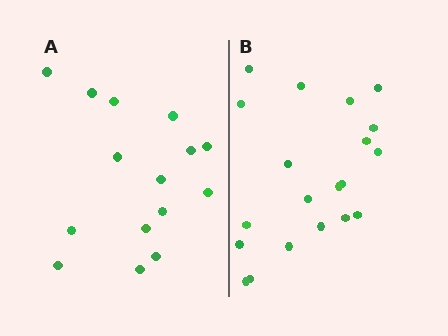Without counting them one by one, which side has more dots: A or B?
Region B (the right region) has more dots.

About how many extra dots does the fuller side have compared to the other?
Region B has about 5 more dots than region A.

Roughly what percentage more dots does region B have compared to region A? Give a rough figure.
About 35% more.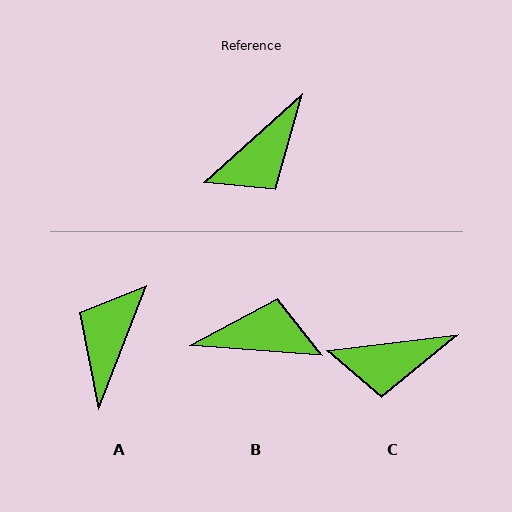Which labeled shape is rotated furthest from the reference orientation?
A, about 153 degrees away.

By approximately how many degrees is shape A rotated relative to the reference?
Approximately 153 degrees clockwise.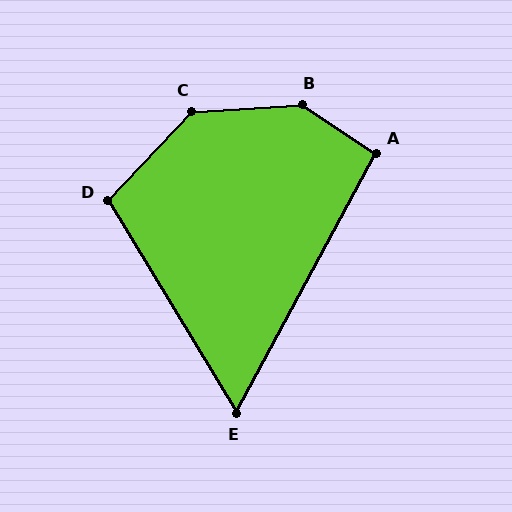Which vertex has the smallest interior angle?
E, at approximately 60 degrees.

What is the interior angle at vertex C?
Approximately 137 degrees (obtuse).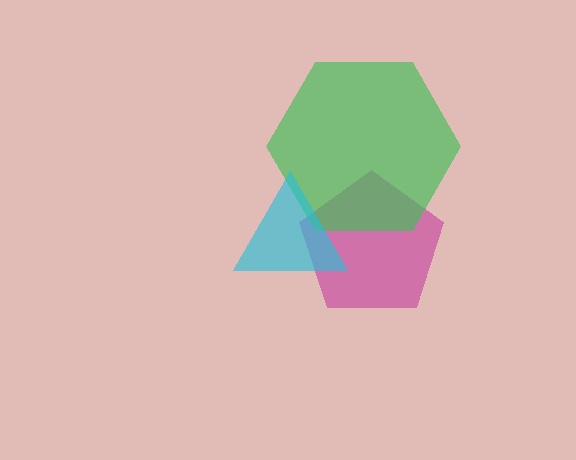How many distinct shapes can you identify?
There are 3 distinct shapes: a magenta pentagon, a green hexagon, a cyan triangle.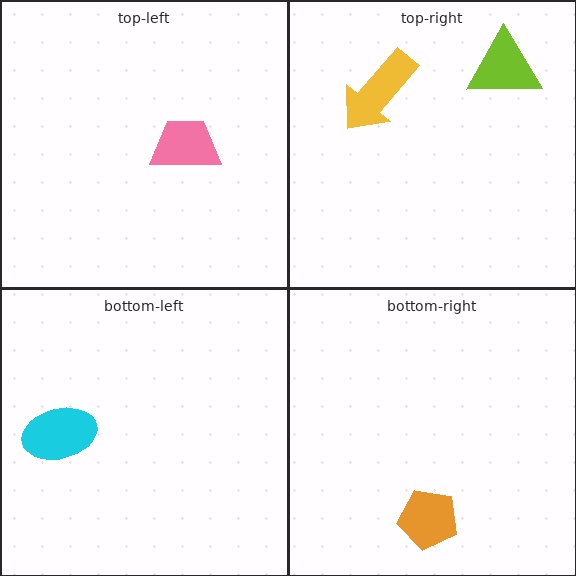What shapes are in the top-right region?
The yellow arrow, the lime triangle.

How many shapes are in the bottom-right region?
1.